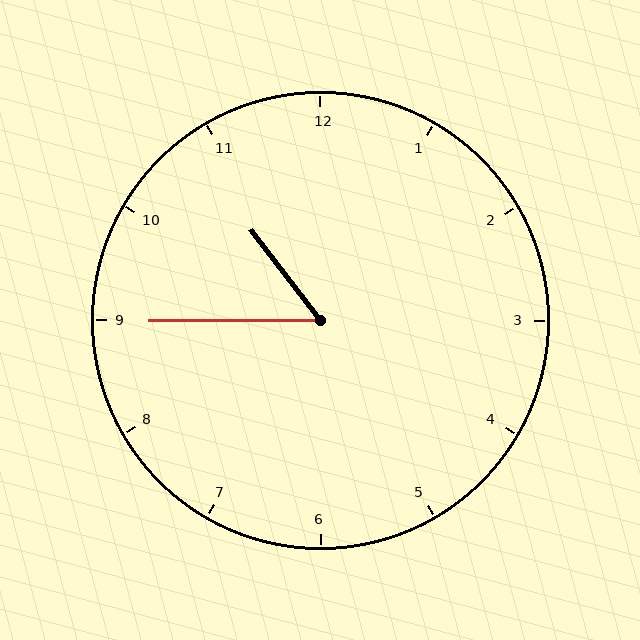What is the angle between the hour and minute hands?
Approximately 52 degrees.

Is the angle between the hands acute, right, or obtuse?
It is acute.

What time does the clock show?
10:45.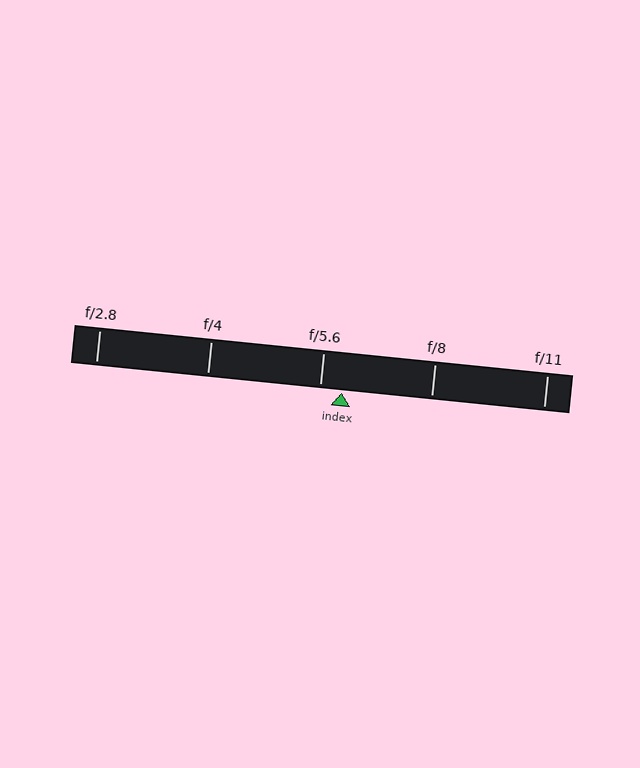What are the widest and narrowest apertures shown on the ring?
The widest aperture shown is f/2.8 and the narrowest is f/11.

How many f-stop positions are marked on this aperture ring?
There are 5 f-stop positions marked.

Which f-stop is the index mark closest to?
The index mark is closest to f/5.6.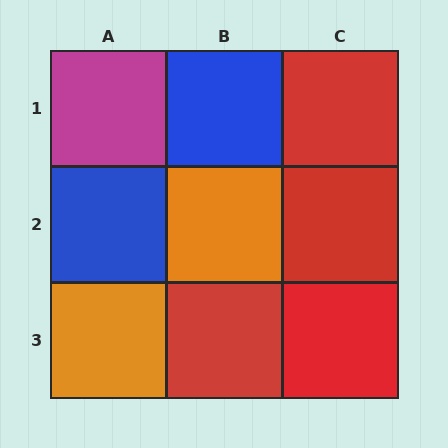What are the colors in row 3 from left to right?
Orange, red, red.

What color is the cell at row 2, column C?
Red.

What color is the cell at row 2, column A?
Blue.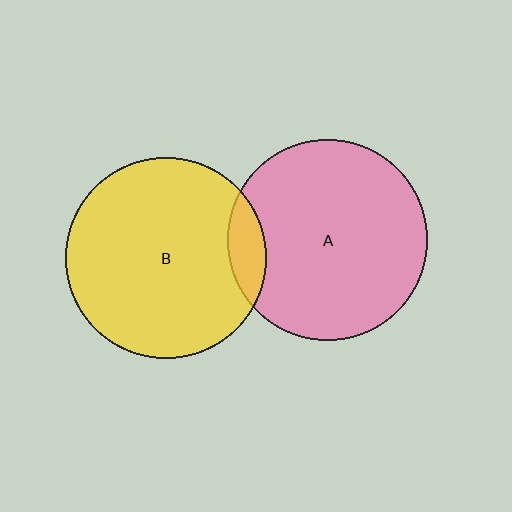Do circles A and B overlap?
Yes.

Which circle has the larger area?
Circle B (yellow).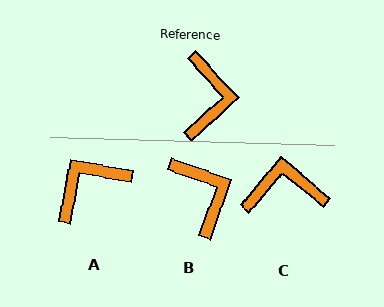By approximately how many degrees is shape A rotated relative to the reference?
Approximately 127 degrees counter-clockwise.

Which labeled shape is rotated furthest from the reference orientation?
A, about 127 degrees away.